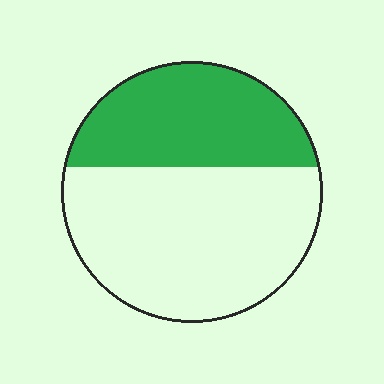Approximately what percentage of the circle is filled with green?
Approximately 40%.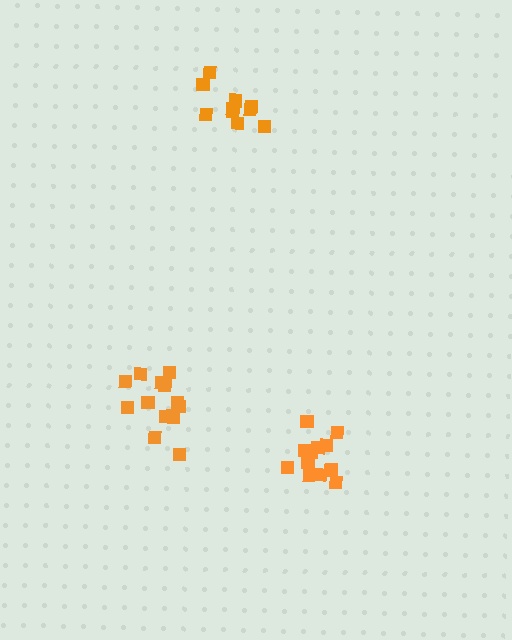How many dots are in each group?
Group 1: 14 dots, Group 2: 10 dots, Group 3: 15 dots (39 total).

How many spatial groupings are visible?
There are 3 spatial groupings.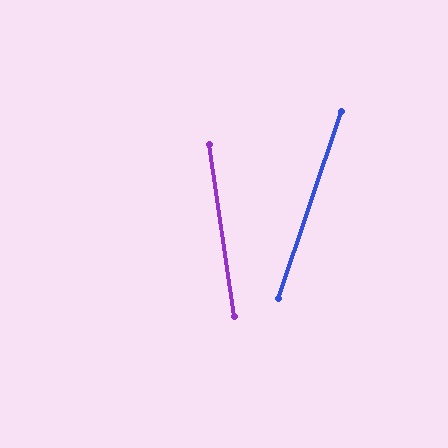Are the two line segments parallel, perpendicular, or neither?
Neither parallel nor perpendicular — they differ by about 27°.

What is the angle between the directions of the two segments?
Approximately 27 degrees.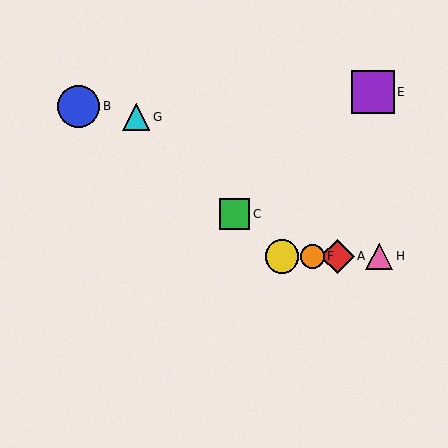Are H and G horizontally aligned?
No, H is at y≈256 and G is at y≈117.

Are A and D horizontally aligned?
Yes, both are at y≈256.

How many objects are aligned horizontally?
4 objects (A, D, F, H) are aligned horizontally.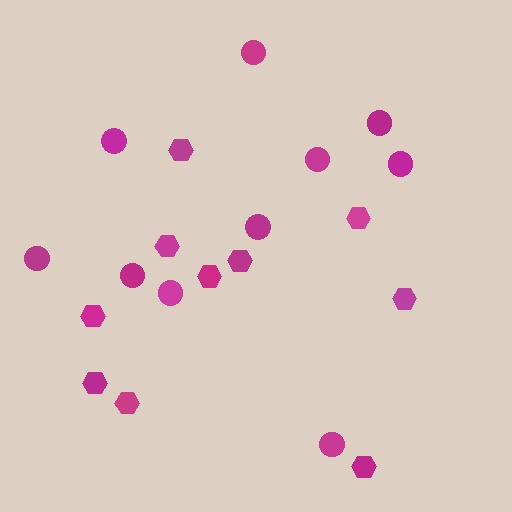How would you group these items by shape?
There are 2 groups: one group of circles (10) and one group of hexagons (10).